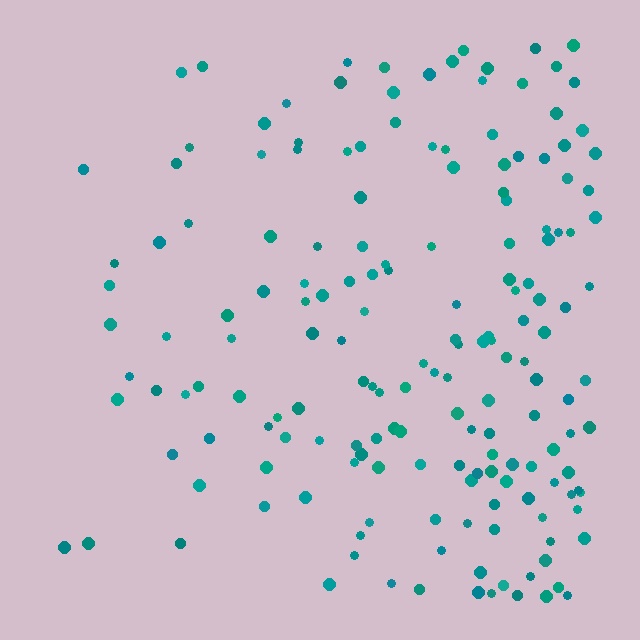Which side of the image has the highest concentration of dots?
The right.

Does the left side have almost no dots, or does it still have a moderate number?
Still a moderate number, just noticeably fewer than the right.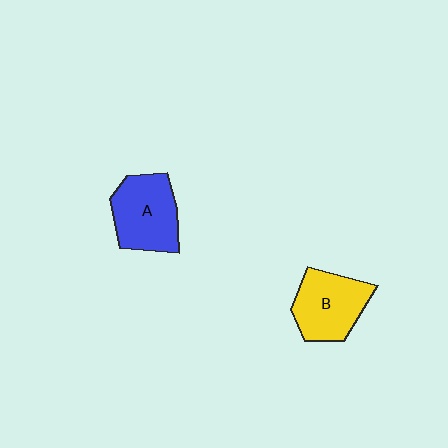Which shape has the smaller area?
Shape B (yellow).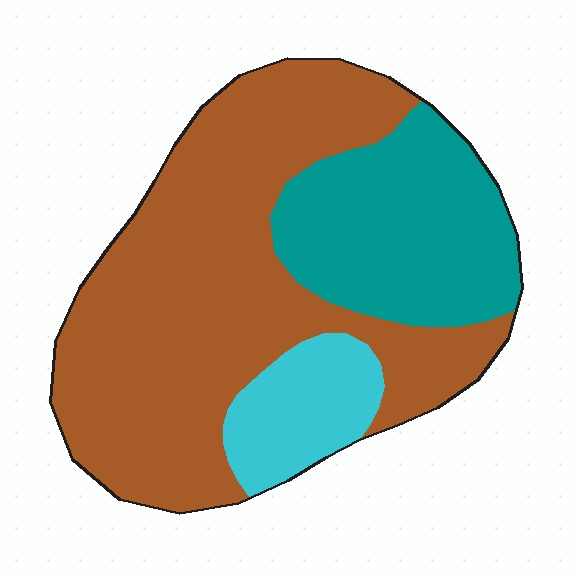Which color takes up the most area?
Brown, at roughly 60%.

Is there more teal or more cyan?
Teal.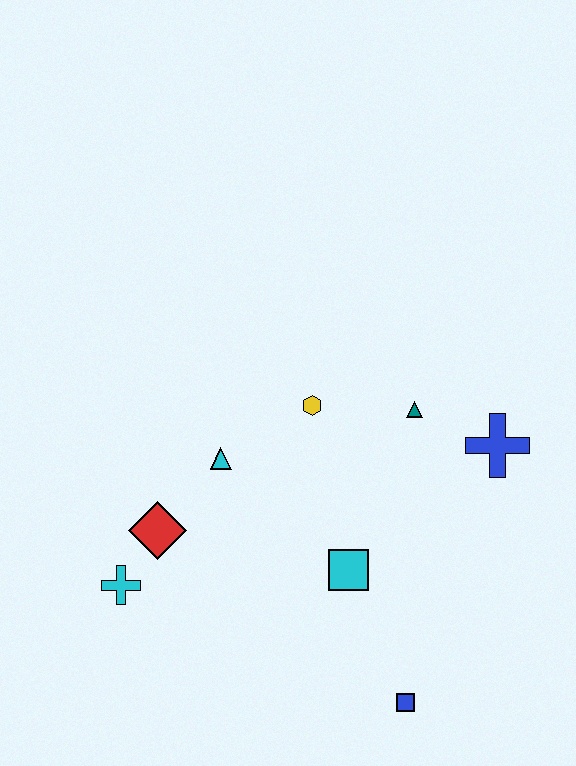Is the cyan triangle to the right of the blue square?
No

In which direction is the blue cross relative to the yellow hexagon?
The blue cross is to the right of the yellow hexagon.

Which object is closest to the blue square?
The cyan square is closest to the blue square.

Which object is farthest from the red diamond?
The blue cross is farthest from the red diamond.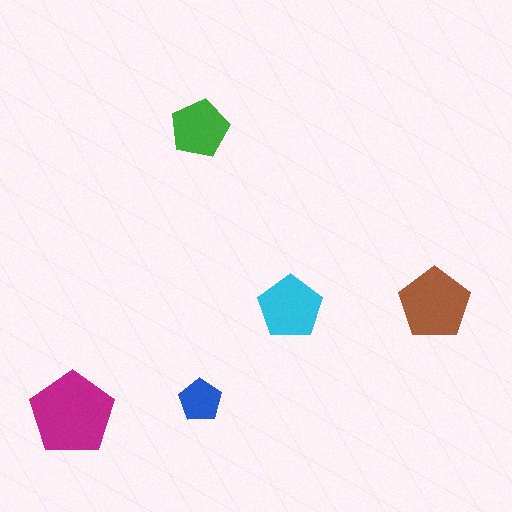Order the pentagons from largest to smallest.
the magenta one, the brown one, the cyan one, the green one, the blue one.